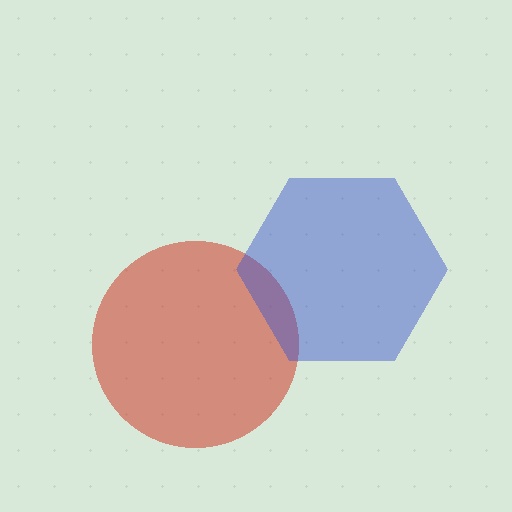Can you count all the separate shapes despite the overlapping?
Yes, there are 2 separate shapes.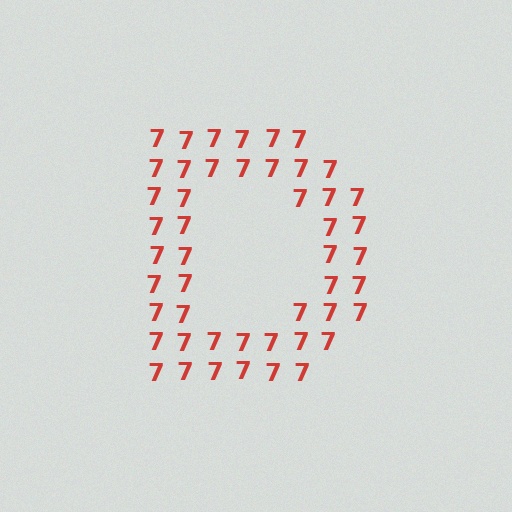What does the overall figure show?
The overall figure shows the letter D.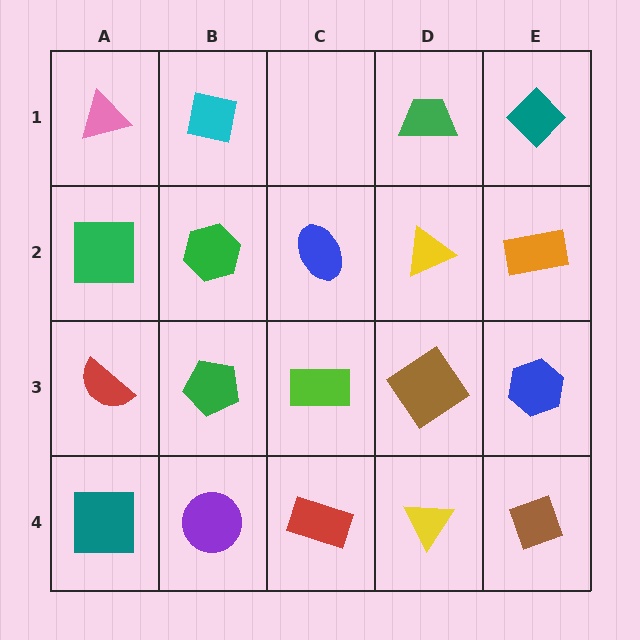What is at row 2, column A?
A green square.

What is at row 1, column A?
A pink triangle.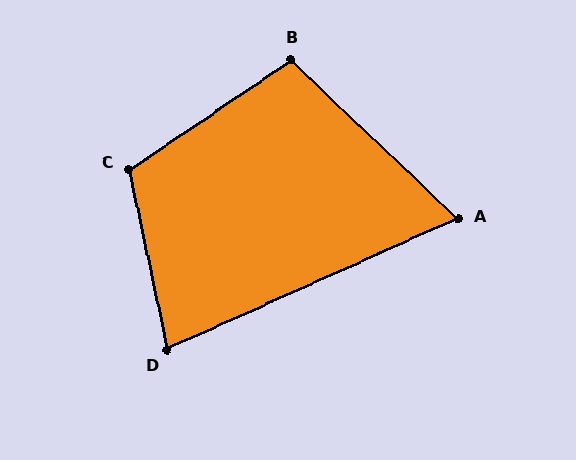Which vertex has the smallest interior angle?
A, at approximately 68 degrees.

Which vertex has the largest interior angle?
C, at approximately 112 degrees.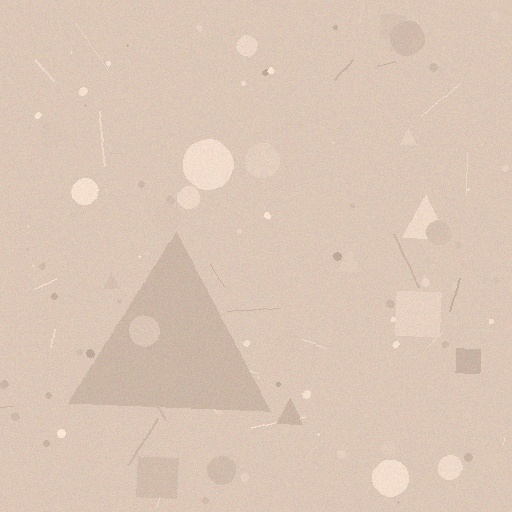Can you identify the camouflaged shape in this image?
The camouflaged shape is a triangle.